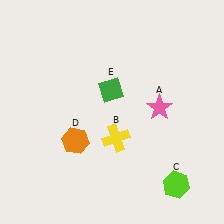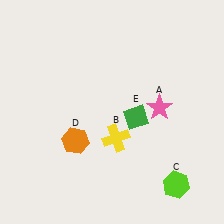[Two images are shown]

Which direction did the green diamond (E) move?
The green diamond (E) moved down.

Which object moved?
The green diamond (E) moved down.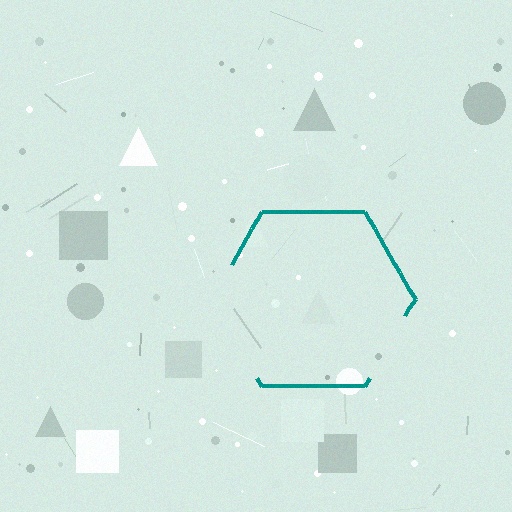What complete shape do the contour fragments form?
The contour fragments form a hexagon.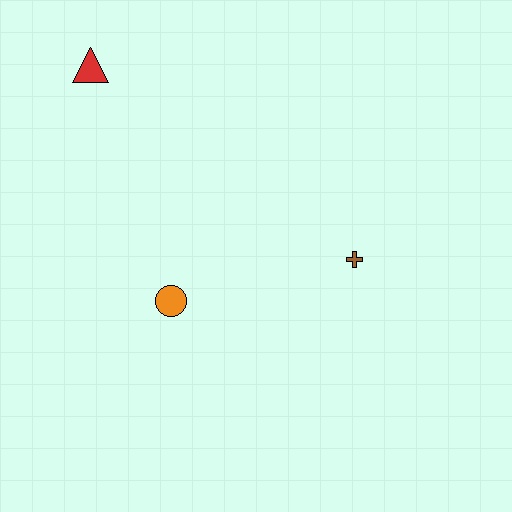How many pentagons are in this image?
There are no pentagons.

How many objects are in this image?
There are 3 objects.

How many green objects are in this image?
There are no green objects.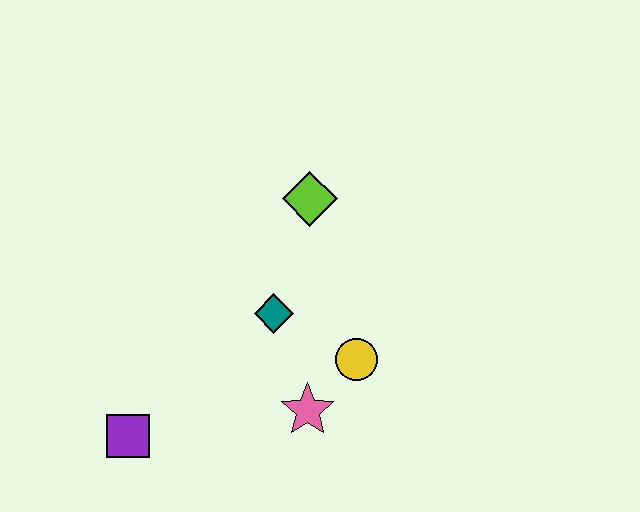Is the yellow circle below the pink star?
No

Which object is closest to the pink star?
The yellow circle is closest to the pink star.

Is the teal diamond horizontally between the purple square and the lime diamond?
Yes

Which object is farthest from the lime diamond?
The purple square is farthest from the lime diamond.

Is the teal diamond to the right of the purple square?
Yes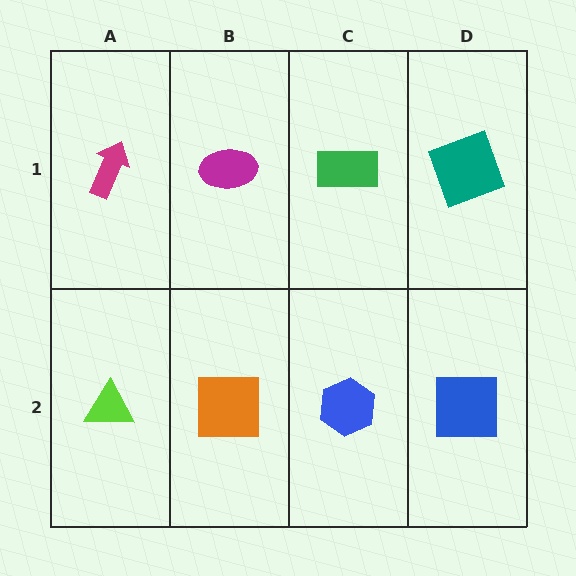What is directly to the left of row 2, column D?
A blue hexagon.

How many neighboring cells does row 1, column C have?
3.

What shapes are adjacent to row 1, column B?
An orange square (row 2, column B), a magenta arrow (row 1, column A), a green rectangle (row 1, column C).